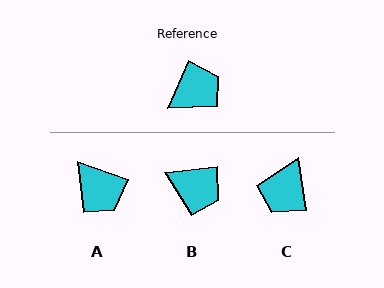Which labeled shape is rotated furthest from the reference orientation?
C, about 148 degrees away.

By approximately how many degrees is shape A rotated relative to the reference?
Approximately 86 degrees clockwise.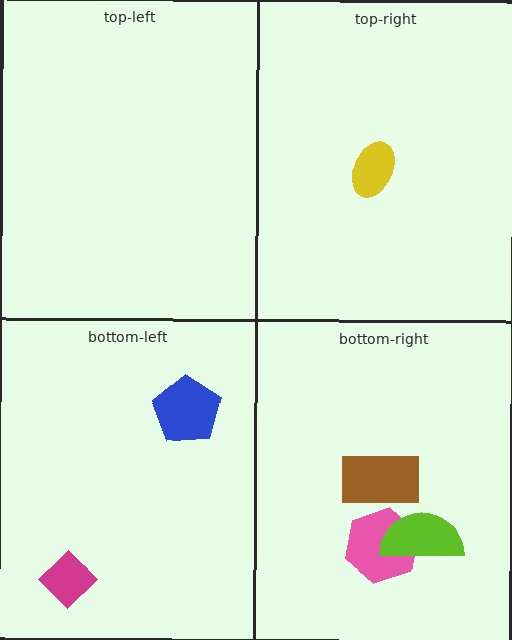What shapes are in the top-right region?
The yellow ellipse.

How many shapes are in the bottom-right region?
3.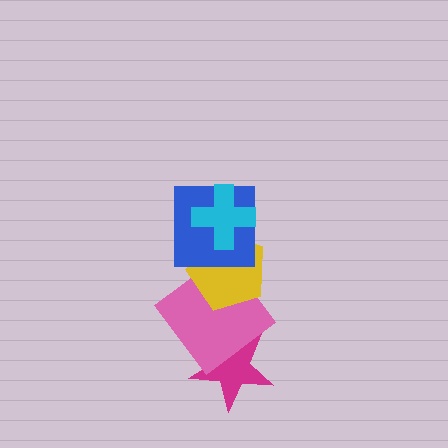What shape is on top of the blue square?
The cyan cross is on top of the blue square.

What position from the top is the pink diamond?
The pink diamond is 4th from the top.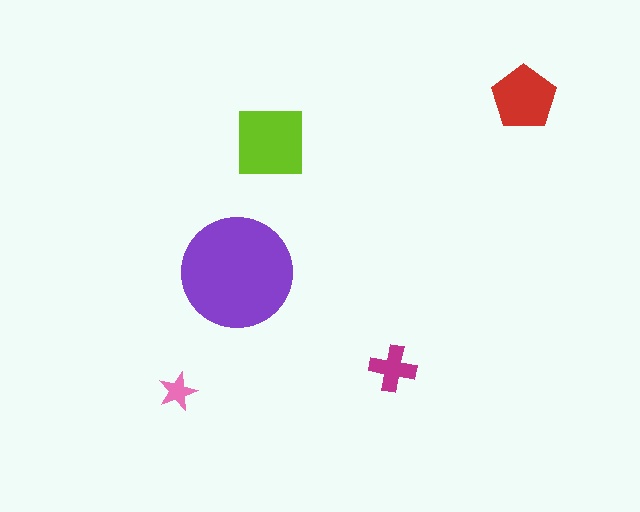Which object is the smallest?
The pink star.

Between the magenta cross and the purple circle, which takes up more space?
The purple circle.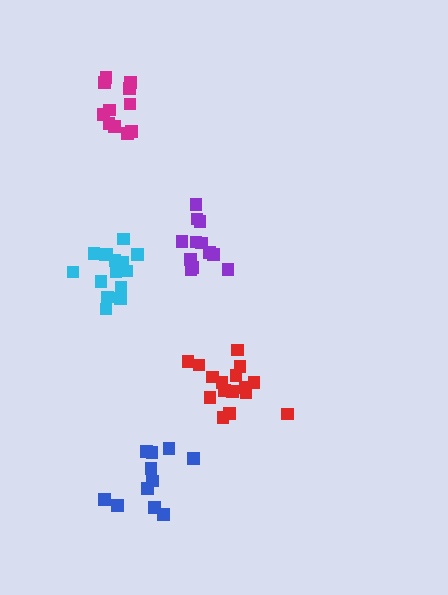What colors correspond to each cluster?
The clusters are colored: cyan, purple, magenta, red, blue.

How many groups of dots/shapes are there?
There are 5 groups.